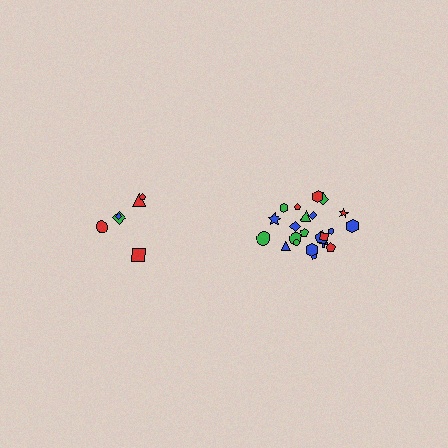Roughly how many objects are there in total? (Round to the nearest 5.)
Roughly 30 objects in total.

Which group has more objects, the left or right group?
The right group.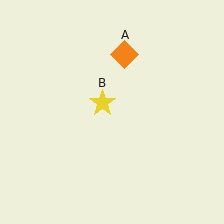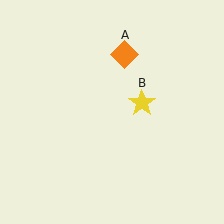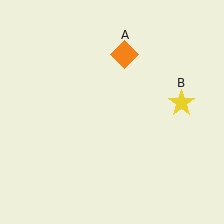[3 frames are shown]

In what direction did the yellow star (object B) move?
The yellow star (object B) moved right.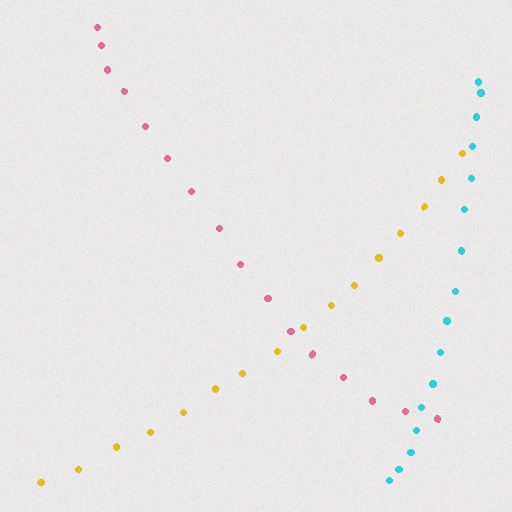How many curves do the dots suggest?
There are 3 distinct paths.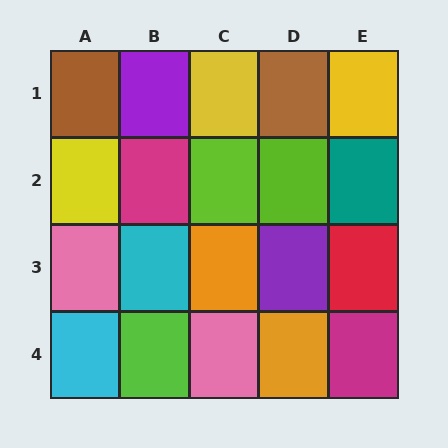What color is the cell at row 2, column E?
Teal.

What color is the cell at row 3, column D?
Purple.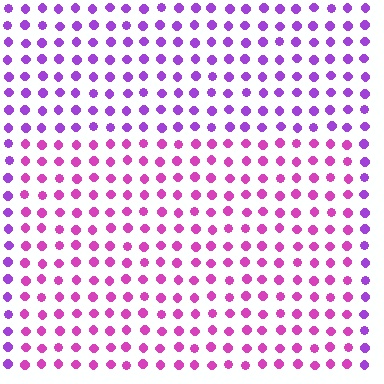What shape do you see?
I see a rectangle.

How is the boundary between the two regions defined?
The boundary is defined purely by a slight shift in hue (about 32 degrees). Spacing, size, and orientation are identical on both sides.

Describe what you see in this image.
The image is filled with small purple elements in a uniform arrangement. A rectangle-shaped region is visible where the elements are tinted to a slightly different hue, forming a subtle color boundary.